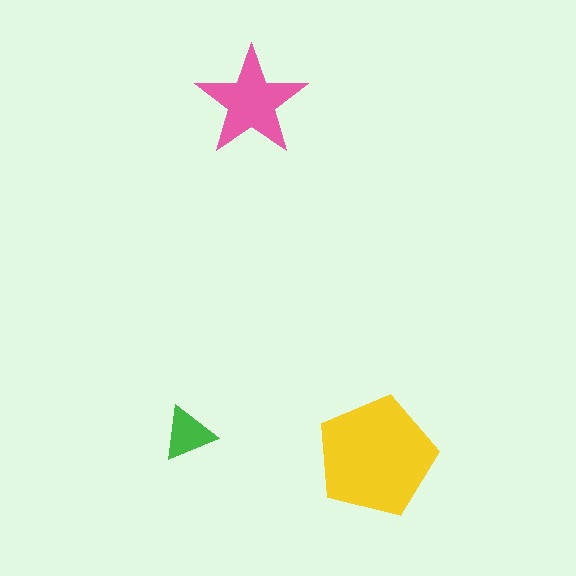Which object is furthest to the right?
The yellow pentagon is rightmost.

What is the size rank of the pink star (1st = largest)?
2nd.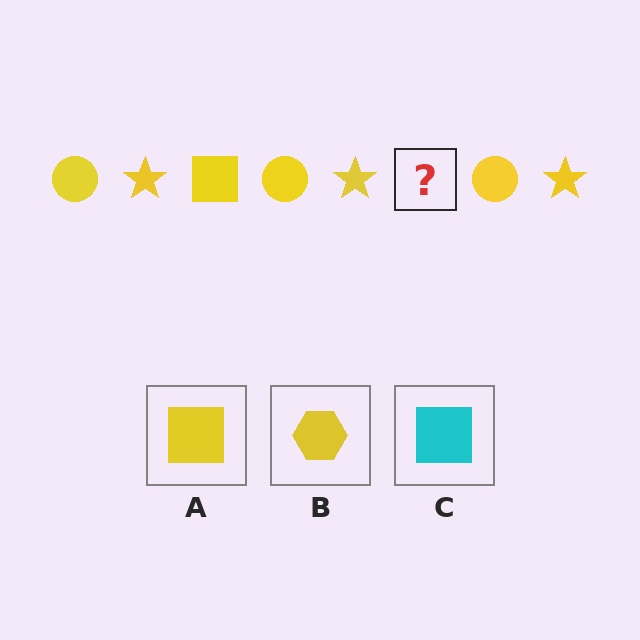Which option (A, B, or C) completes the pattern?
A.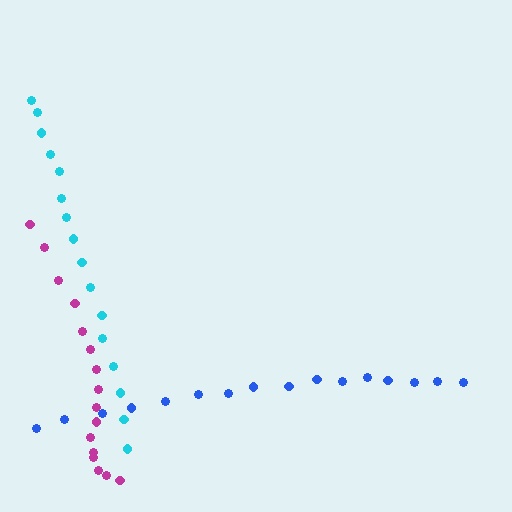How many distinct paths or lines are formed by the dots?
There are 3 distinct paths.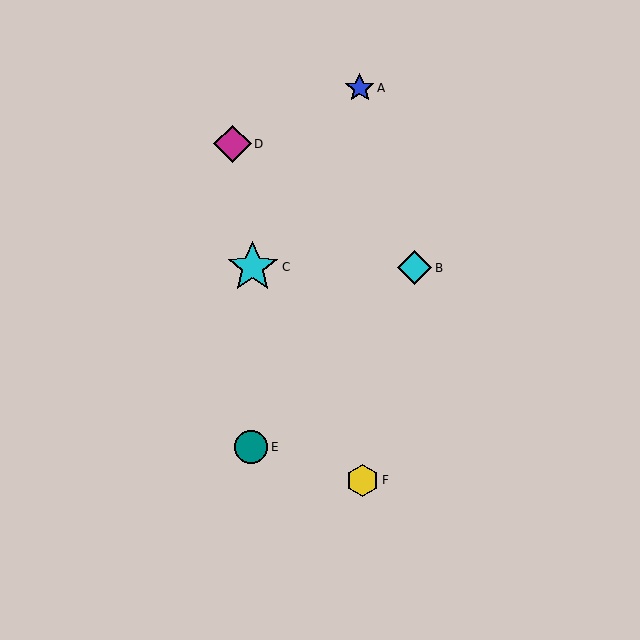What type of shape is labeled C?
Shape C is a cyan star.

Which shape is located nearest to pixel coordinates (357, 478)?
The yellow hexagon (labeled F) at (363, 480) is nearest to that location.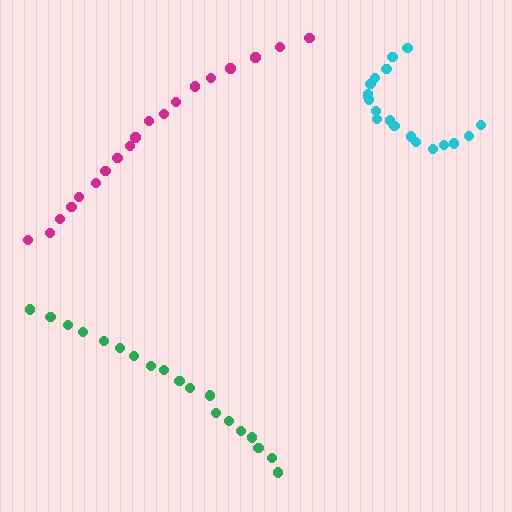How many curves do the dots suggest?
There are 3 distinct paths.